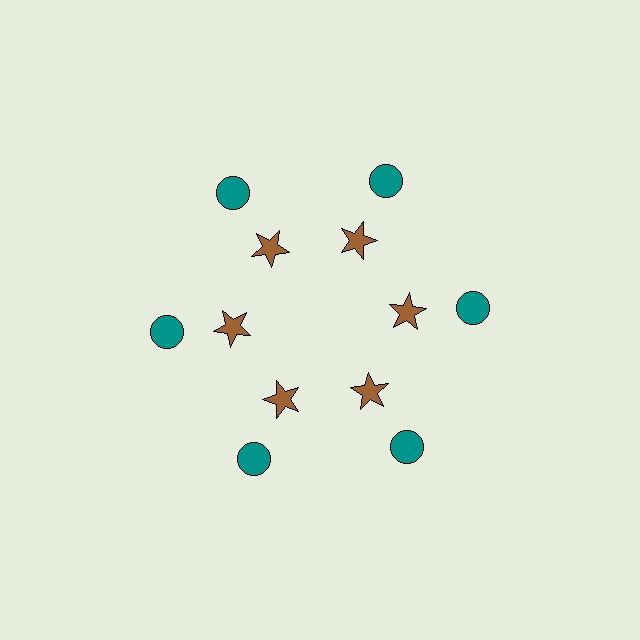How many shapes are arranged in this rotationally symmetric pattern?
There are 12 shapes, arranged in 6 groups of 2.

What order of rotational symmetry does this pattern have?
This pattern has 6-fold rotational symmetry.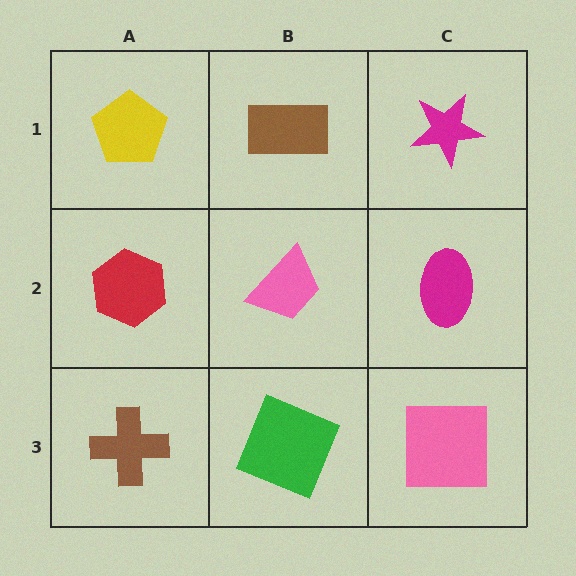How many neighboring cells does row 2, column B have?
4.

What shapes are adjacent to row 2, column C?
A magenta star (row 1, column C), a pink square (row 3, column C), a pink trapezoid (row 2, column B).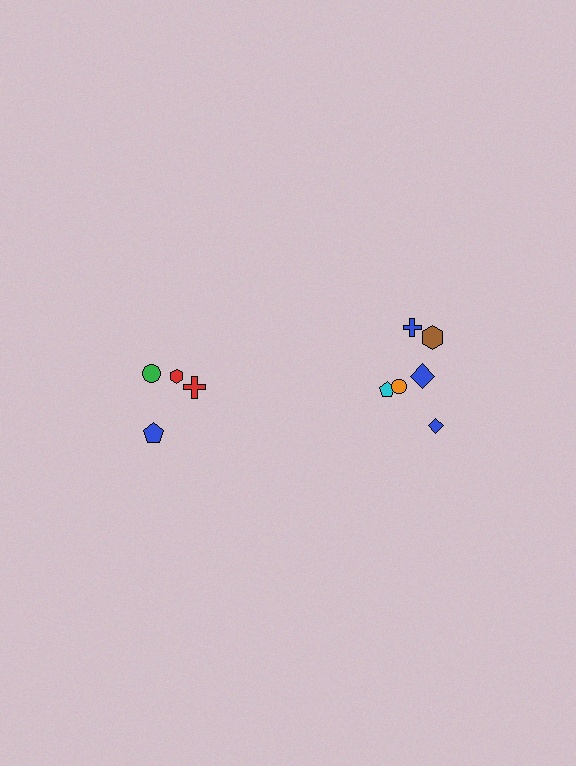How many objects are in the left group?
There are 4 objects.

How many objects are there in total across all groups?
There are 10 objects.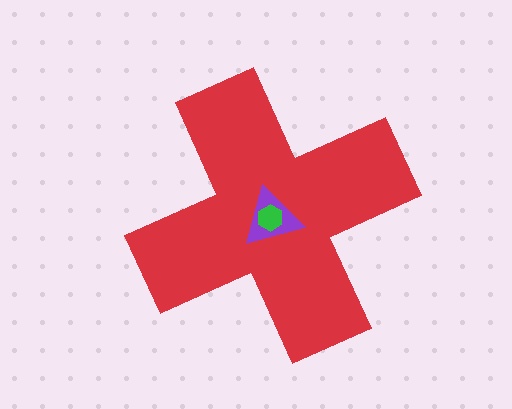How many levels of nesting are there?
3.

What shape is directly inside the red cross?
The purple triangle.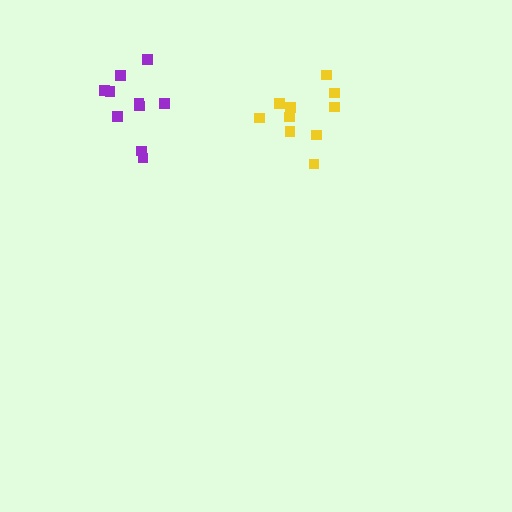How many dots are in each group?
Group 1: 10 dots, Group 2: 10 dots (20 total).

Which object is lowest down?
The yellow cluster is bottommost.